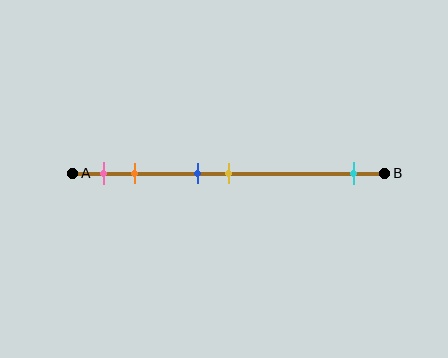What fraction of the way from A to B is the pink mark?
The pink mark is approximately 10% (0.1) of the way from A to B.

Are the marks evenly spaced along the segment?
No, the marks are not evenly spaced.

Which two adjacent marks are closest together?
The blue and yellow marks are the closest adjacent pair.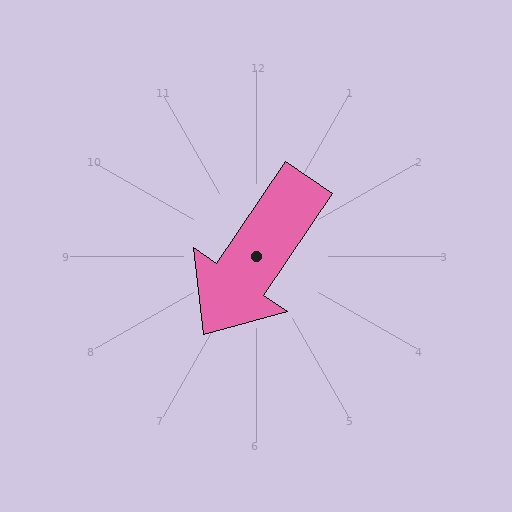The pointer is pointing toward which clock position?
Roughly 7 o'clock.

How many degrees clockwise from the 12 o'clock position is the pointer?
Approximately 214 degrees.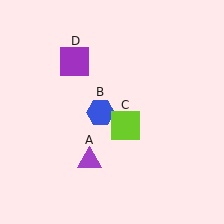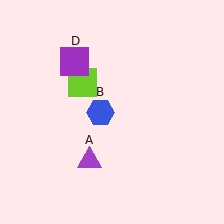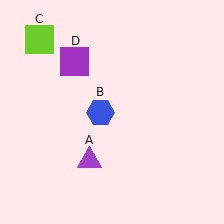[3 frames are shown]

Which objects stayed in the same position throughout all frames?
Purple triangle (object A) and blue hexagon (object B) and purple square (object D) remained stationary.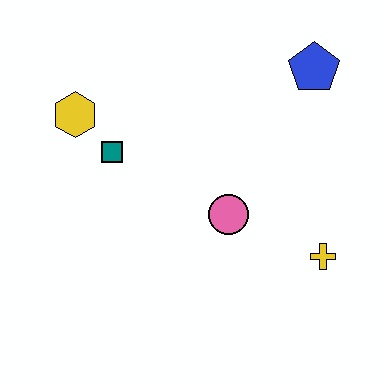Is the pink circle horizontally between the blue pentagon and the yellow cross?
No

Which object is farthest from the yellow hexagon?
The yellow cross is farthest from the yellow hexagon.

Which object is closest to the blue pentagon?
The pink circle is closest to the blue pentagon.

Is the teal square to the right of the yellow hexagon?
Yes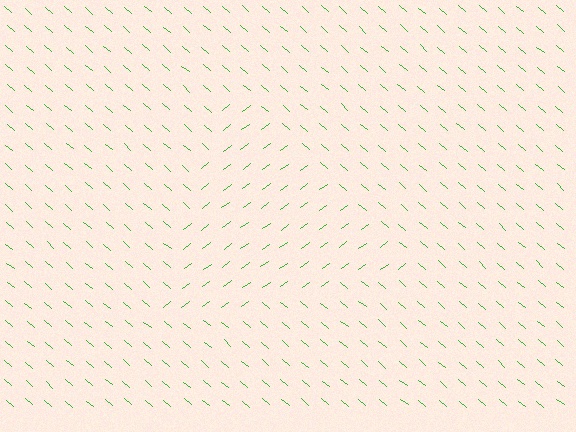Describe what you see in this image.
The image is filled with small green line segments. A triangle region in the image has lines oriented differently from the surrounding lines, creating a visible texture boundary.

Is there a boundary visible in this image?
Yes, there is a texture boundary formed by a change in line orientation.